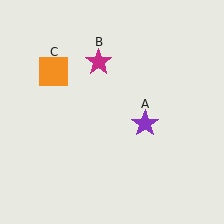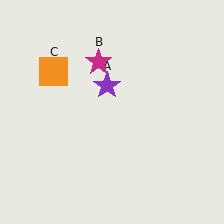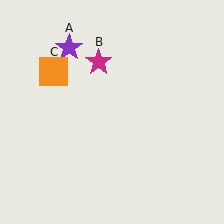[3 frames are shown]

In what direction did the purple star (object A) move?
The purple star (object A) moved up and to the left.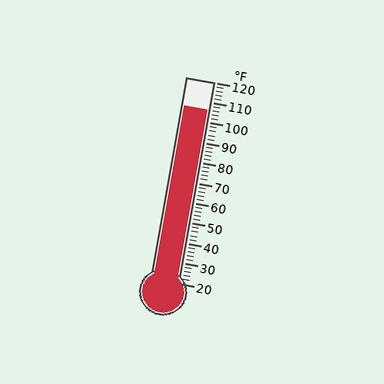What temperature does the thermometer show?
The thermometer shows approximately 106°F.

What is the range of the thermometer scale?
The thermometer scale ranges from 20°F to 120°F.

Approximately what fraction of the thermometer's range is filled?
The thermometer is filled to approximately 85% of its range.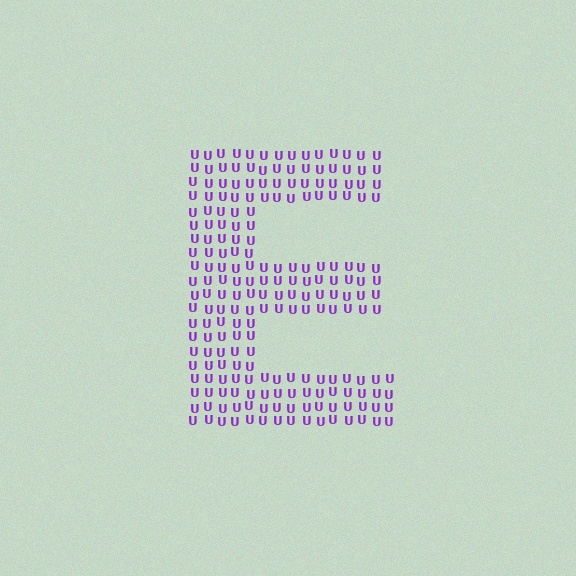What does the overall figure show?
The overall figure shows the letter E.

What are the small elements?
The small elements are letter U's.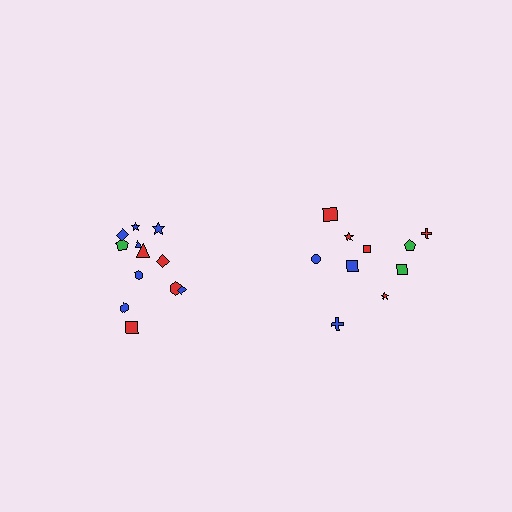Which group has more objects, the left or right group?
The left group.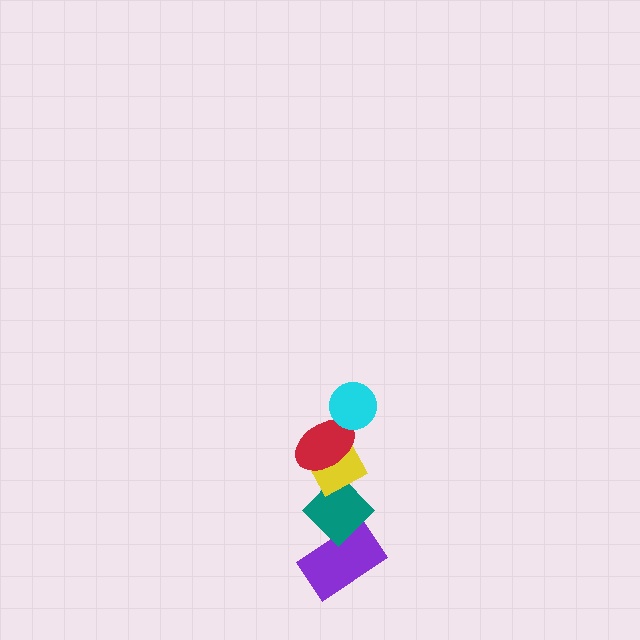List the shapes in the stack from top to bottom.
From top to bottom: the cyan circle, the red ellipse, the yellow diamond, the teal diamond, the purple rectangle.